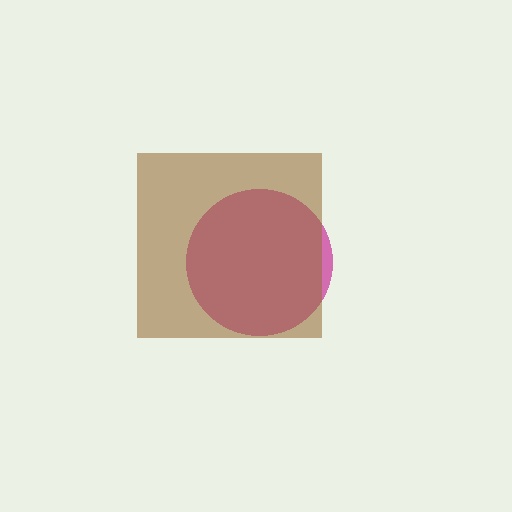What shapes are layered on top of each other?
The layered shapes are: a magenta circle, a brown square.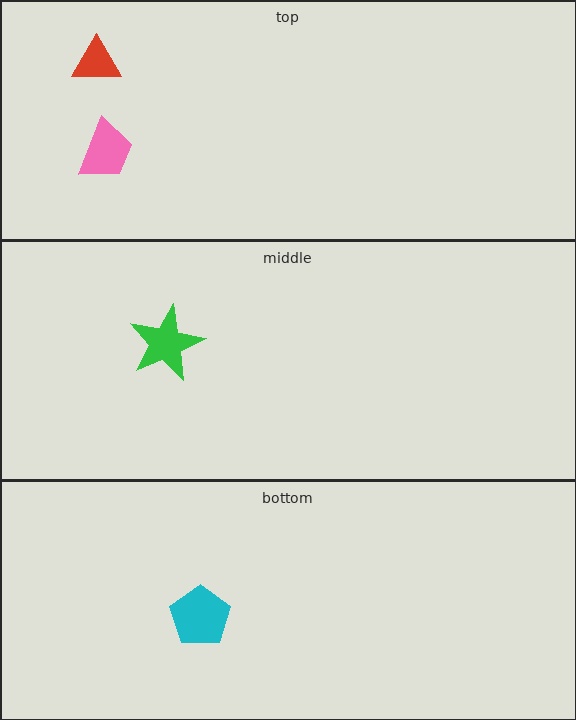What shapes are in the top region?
The red triangle, the pink trapezoid.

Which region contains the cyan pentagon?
The bottom region.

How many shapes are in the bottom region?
1.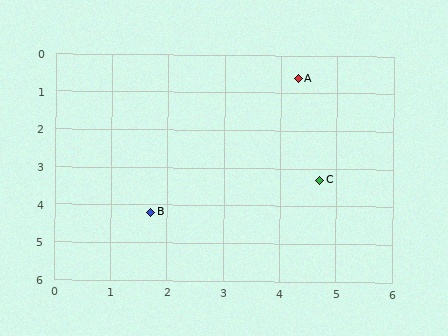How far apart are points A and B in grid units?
Points A and B are about 4.4 grid units apart.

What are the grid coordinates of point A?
Point A is at approximately (4.3, 0.6).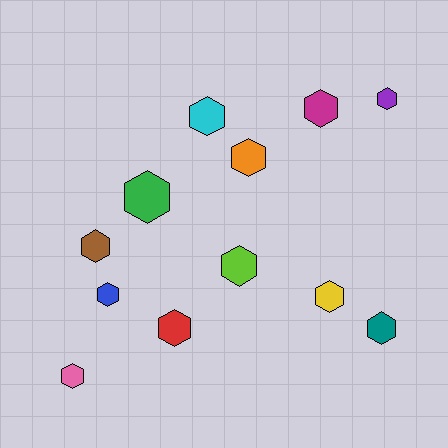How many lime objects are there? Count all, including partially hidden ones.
There is 1 lime object.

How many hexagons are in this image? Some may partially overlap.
There are 12 hexagons.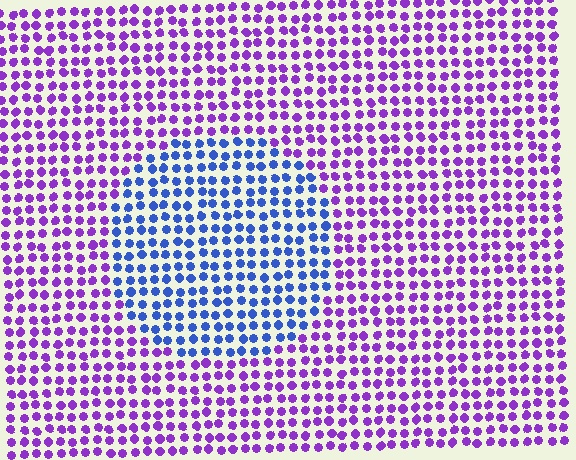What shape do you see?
I see a circle.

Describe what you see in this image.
The image is filled with small purple elements in a uniform arrangement. A circle-shaped region is visible where the elements are tinted to a slightly different hue, forming a subtle color boundary.